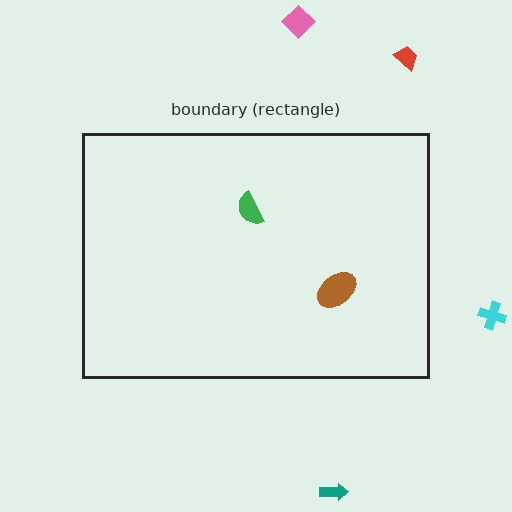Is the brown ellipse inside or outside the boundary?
Inside.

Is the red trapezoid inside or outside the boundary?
Outside.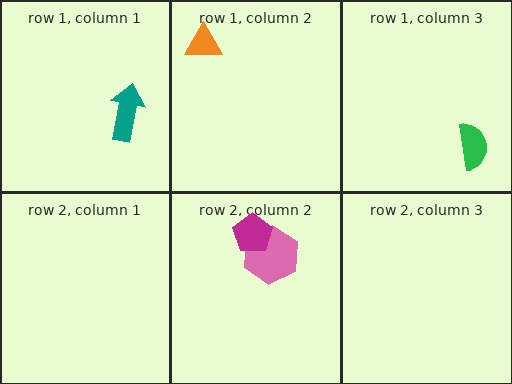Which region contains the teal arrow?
The row 1, column 1 region.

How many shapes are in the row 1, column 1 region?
1.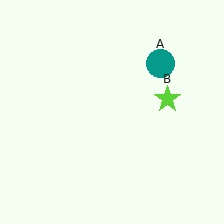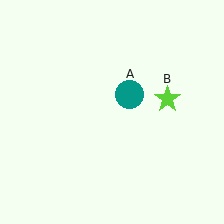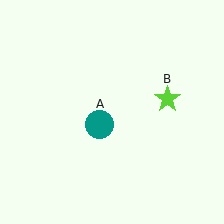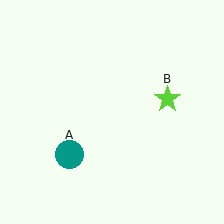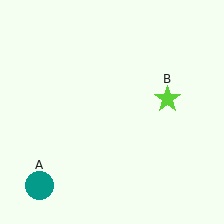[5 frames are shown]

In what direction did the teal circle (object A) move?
The teal circle (object A) moved down and to the left.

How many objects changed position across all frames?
1 object changed position: teal circle (object A).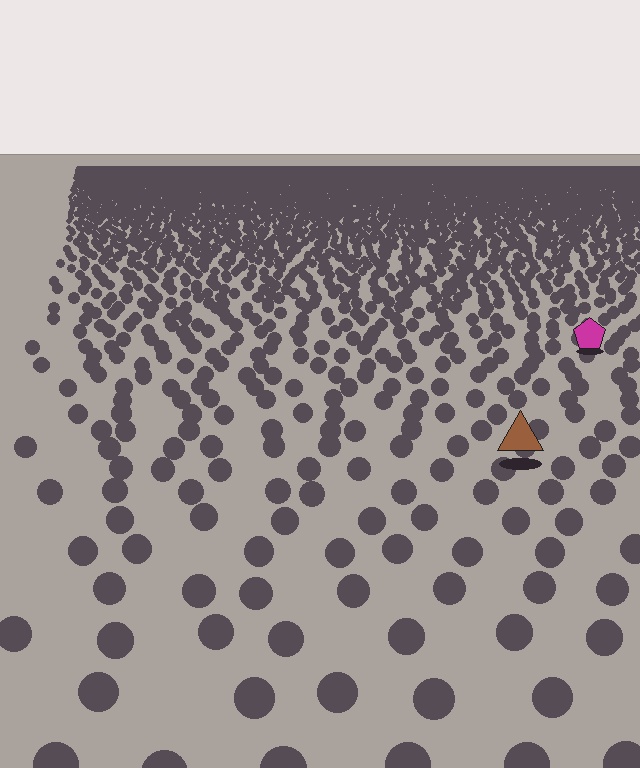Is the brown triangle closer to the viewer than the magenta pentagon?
Yes. The brown triangle is closer — you can tell from the texture gradient: the ground texture is coarser near it.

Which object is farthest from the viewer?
The magenta pentagon is farthest from the viewer. It appears smaller and the ground texture around it is denser.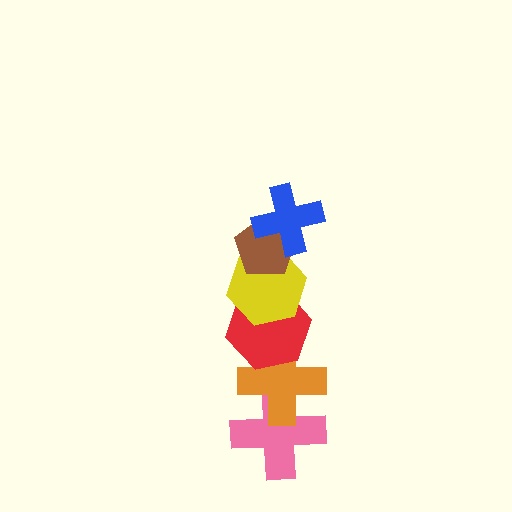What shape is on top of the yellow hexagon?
The brown pentagon is on top of the yellow hexagon.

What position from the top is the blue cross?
The blue cross is 1st from the top.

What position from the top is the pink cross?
The pink cross is 6th from the top.